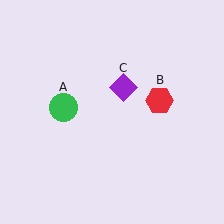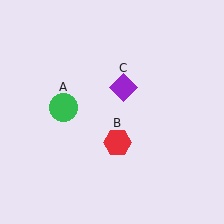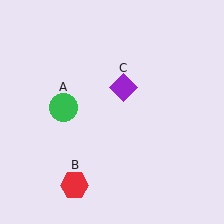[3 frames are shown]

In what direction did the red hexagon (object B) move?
The red hexagon (object B) moved down and to the left.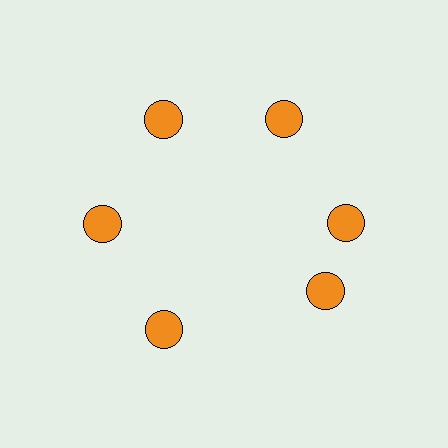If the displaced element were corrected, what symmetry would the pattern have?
It would have 6-fold rotational symmetry — the pattern would map onto itself every 60 degrees.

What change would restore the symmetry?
The symmetry would be restored by rotating it back into even spacing with its neighbors so that all 6 circles sit at equal angles and equal distance from the center.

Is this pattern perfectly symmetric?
No. The 6 orange circles are arranged in a ring, but one element near the 5 o'clock position is rotated out of alignment along the ring, breaking the 6-fold rotational symmetry.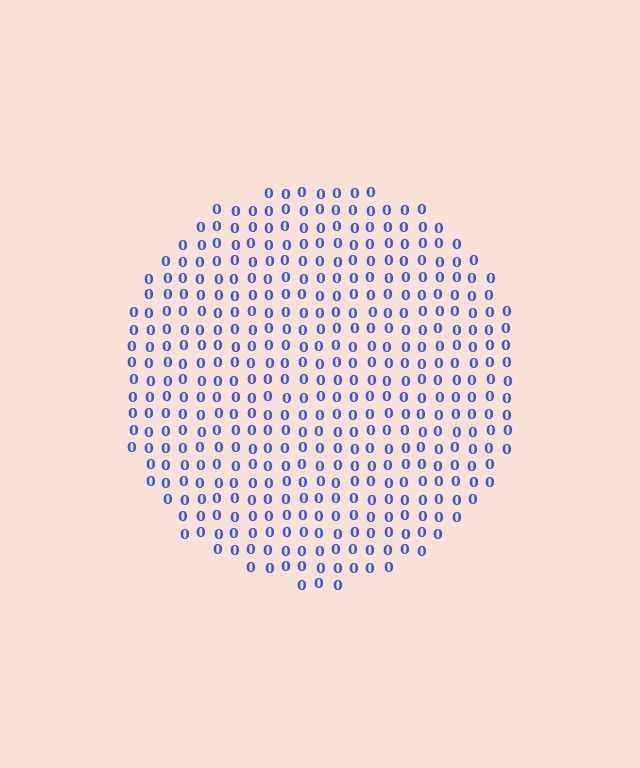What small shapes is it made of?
It is made of small digit 0's.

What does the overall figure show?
The overall figure shows a circle.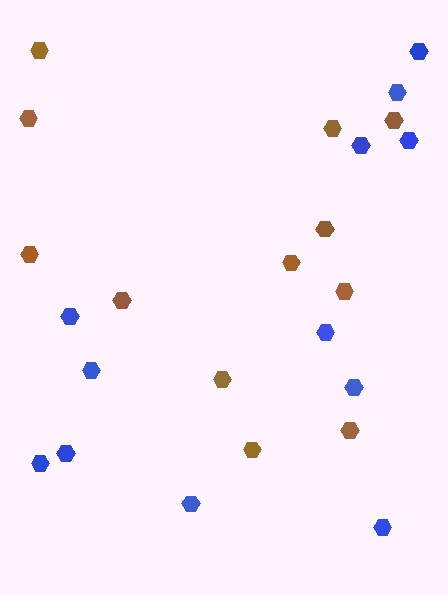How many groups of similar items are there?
There are 2 groups: one group of brown hexagons (12) and one group of blue hexagons (12).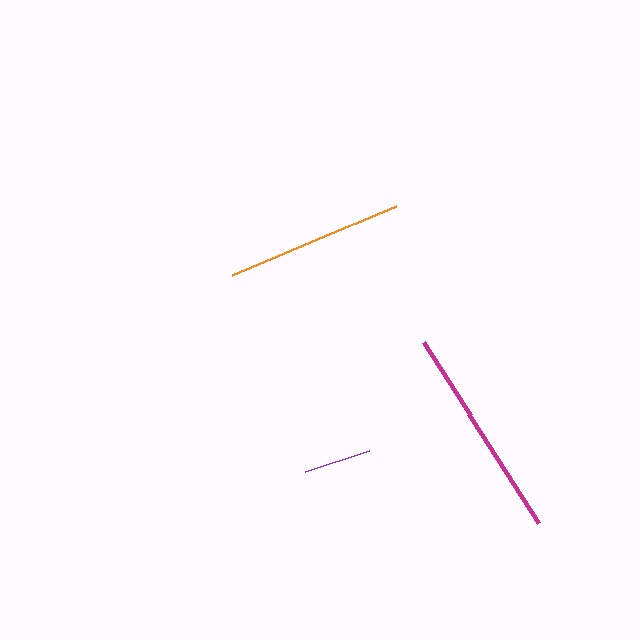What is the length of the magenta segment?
The magenta segment is approximately 215 pixels long.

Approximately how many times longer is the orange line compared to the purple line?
The orange line is approximately 2.6 times the length of the purple line.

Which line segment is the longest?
The magenta line is the longest at approximately 215 pixels.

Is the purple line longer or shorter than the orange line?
The orange line is longer than the purple line.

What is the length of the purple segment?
The purple segment is approximately 67 pixels long.